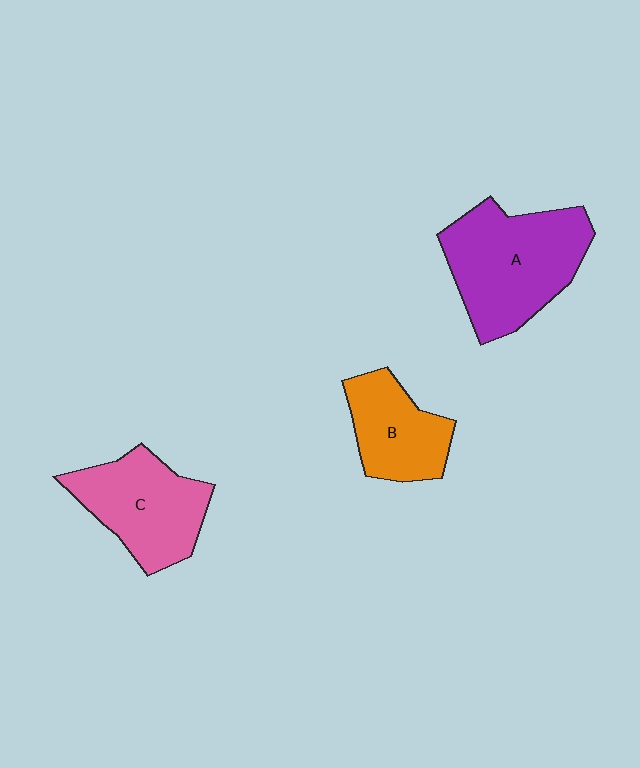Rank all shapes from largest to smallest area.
From largest to smallest: A (purple), C (pink), B (orange).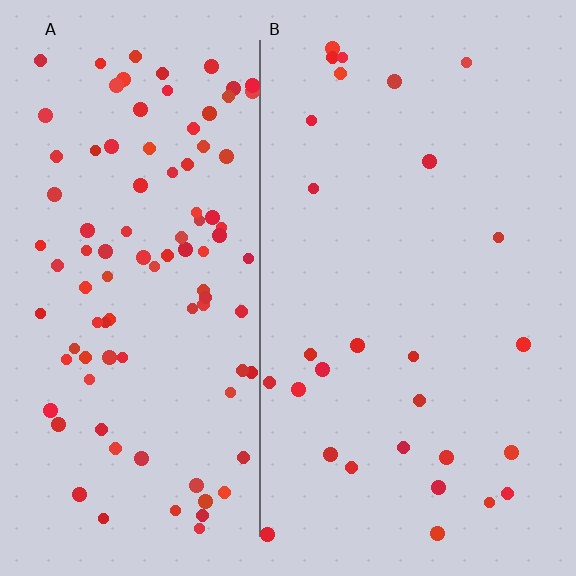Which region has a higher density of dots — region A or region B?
A (the left).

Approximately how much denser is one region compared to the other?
Approximately 3.5× — region A over region B.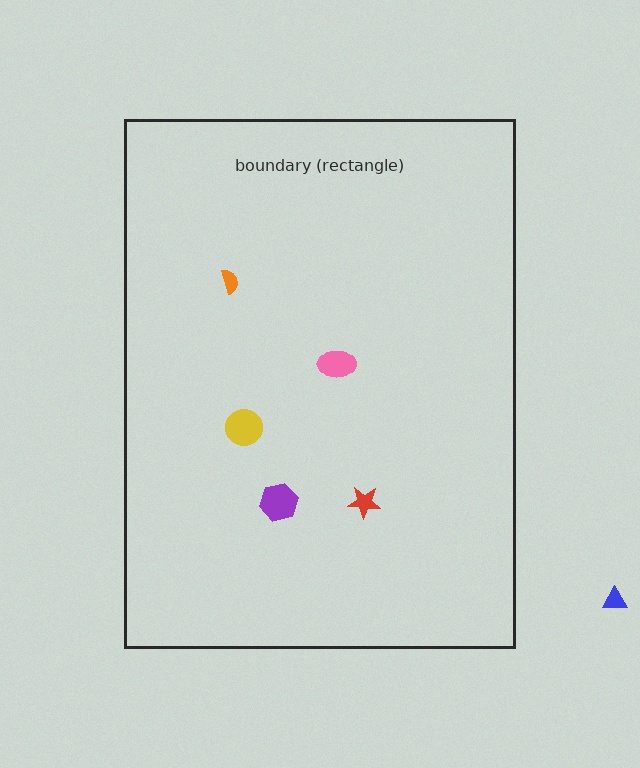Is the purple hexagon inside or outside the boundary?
Inside.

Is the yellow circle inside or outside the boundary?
Inside.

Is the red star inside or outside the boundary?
Inside.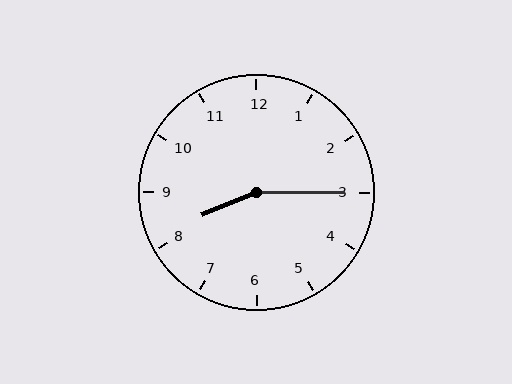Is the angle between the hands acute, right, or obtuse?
It is obtuse.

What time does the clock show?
8:15.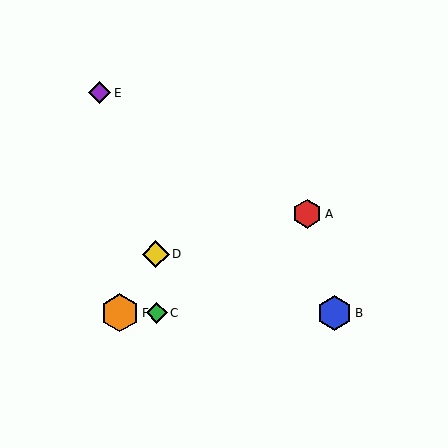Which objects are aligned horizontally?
Objects B, C, F are aligned horizontally.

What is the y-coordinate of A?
Object A is at y≈214.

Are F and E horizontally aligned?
No, F is at y≈313 and E is at y≈93.